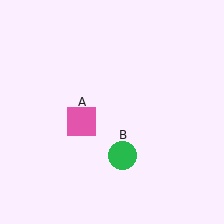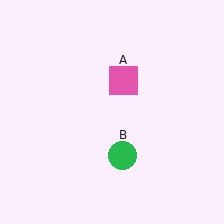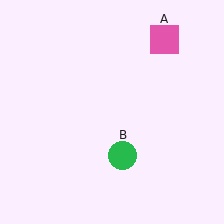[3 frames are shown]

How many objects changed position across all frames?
1 object changed position: pink square (object A).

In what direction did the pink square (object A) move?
The pink square (object A) moved up and to the right.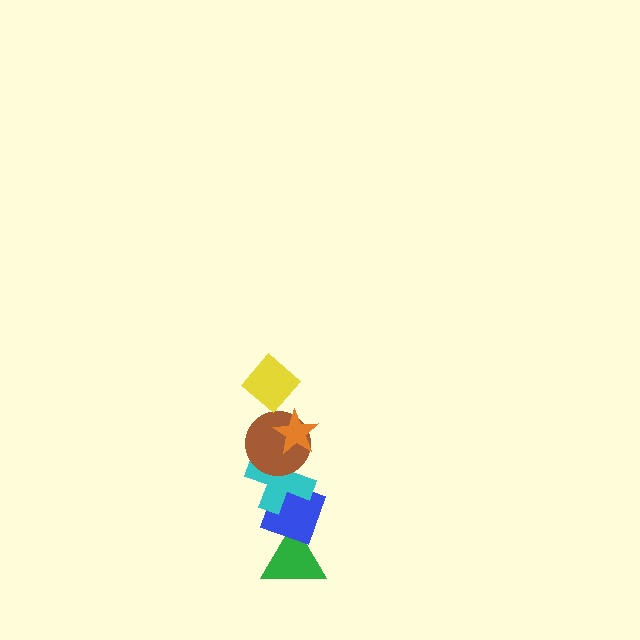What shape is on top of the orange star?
The yellow diamond is on top of the orange star.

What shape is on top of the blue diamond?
The cyan cross is on top of the blue diamond.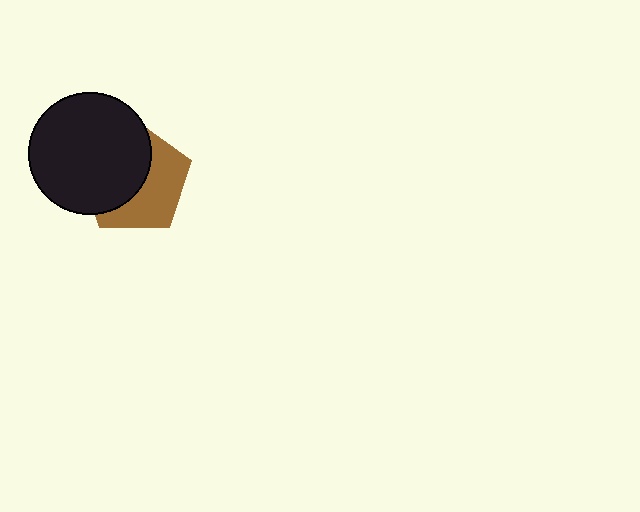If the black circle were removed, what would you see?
You would see the complete brown pentagon.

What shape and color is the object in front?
The object in front is a black circle.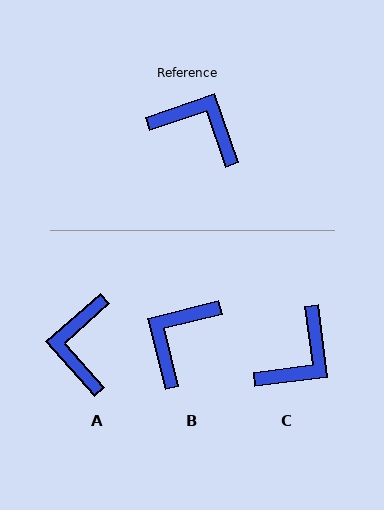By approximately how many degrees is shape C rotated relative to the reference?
Approximately 102 degrees clockwise.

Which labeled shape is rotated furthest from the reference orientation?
A, about 112 degrees away.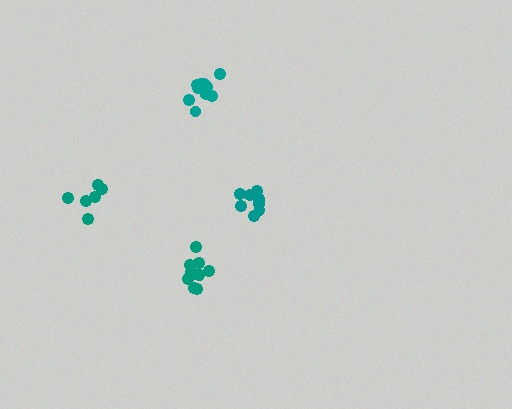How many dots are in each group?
Group 1: 6 dots, Group 2: 9 dots, Group 3: 12 dots, Group 4: 10 dots (37 total).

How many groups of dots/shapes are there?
There are 4 groups.